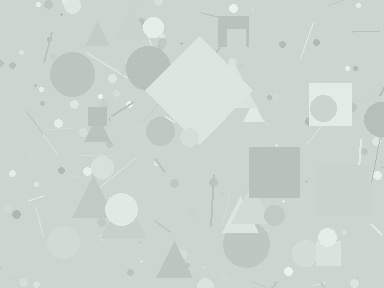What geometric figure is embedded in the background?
A diamond is embedded in the background.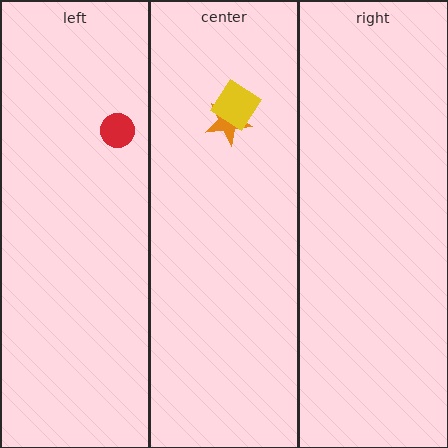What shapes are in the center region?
The orange star, the yellow diamond.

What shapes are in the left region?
The red circle.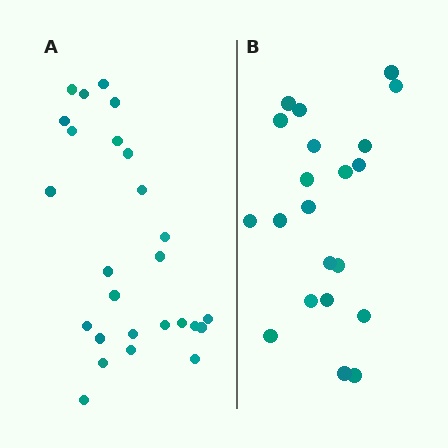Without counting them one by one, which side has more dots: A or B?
Region A (the left region) has more dots.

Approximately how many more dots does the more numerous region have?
Region A has about 5 more dots than region B.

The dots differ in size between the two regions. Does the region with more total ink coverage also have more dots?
No. Region B has more total ink coverage because its dots are larger, but region A actually contains more individual dots. Total area can be misleading — the number of items is what matters here.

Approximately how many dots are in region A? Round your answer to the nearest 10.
About 30 dots. (The exact count is 26, which rounds to 30.)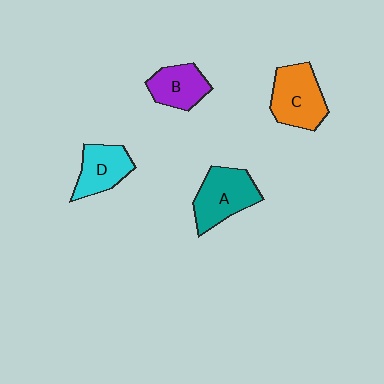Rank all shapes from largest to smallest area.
From largest to smallest: C (orange), A (teal), D (cyan), B (purple).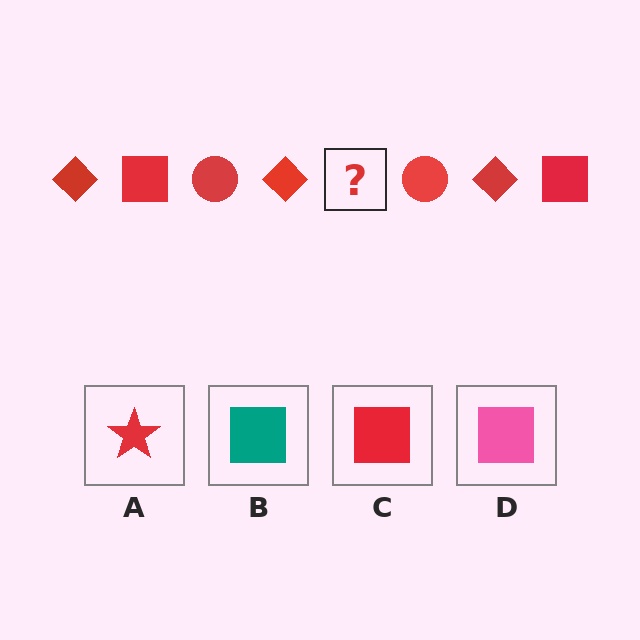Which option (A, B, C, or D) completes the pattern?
C.